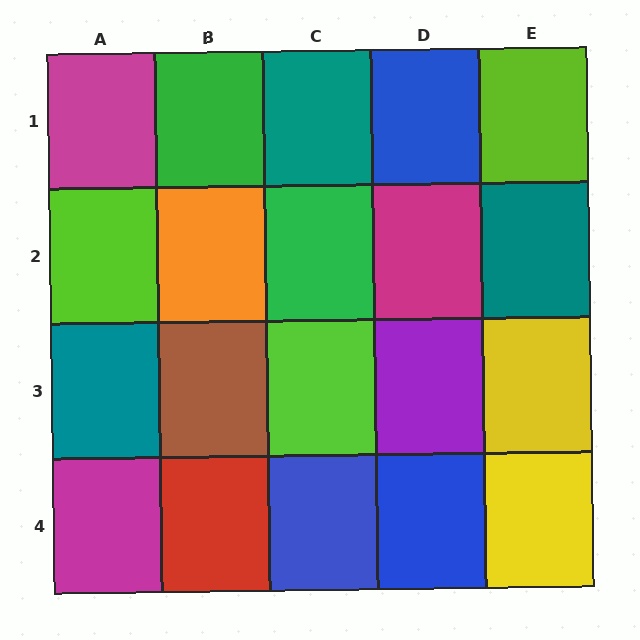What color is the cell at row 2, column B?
Orange.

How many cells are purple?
1 cell is purple.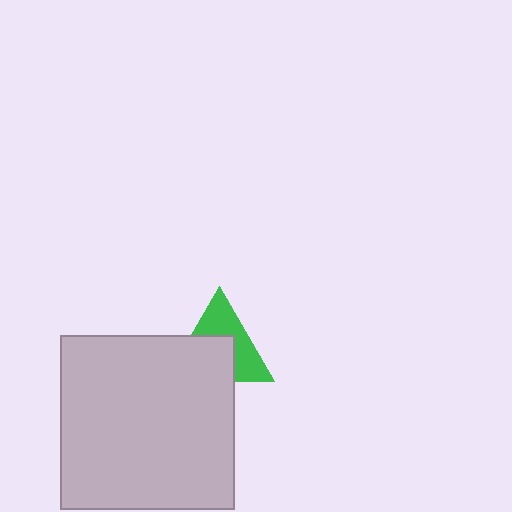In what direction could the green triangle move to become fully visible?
The green triangle could move up. That would shift it out from behind the light gray square entirely.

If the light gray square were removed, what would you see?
You would see the complete green triangle.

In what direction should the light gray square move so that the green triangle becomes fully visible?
The light gray square should move down. That is the shortest direction to clear the overlap and leave the green triangle fully visible.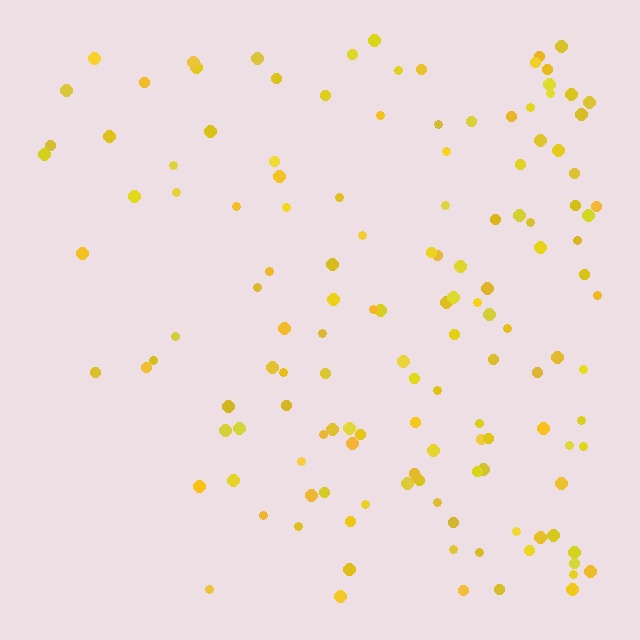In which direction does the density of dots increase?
From left to right, with the right side densest.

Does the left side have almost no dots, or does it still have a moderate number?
Still a moderate number, just noticeably fewer than the right.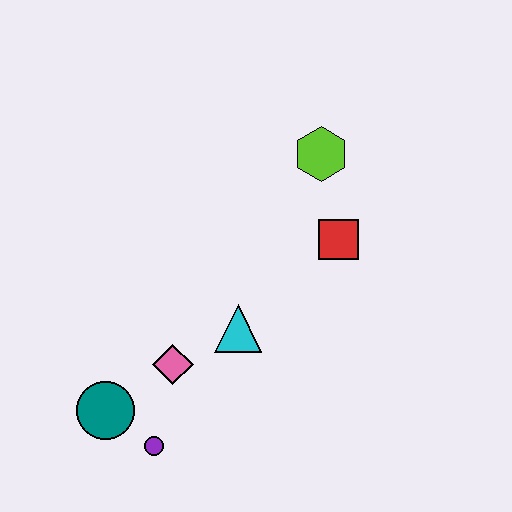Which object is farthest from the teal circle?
The lime hexagon is farthest from the teal circle.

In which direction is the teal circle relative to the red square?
The teal circle is to the left of the red square.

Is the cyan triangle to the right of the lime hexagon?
No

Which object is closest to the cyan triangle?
The pink diamond is closest to the cyan triangle.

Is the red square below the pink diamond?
No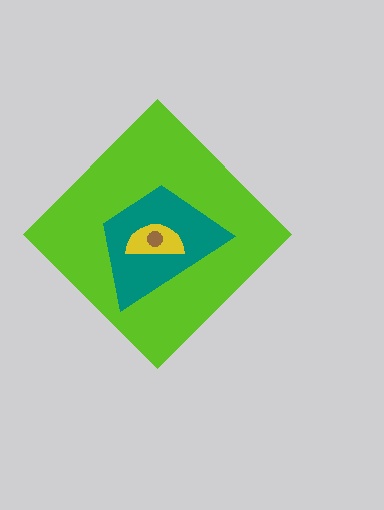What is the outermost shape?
The lime diamond.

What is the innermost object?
The brown circle.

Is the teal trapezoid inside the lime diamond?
Yes.